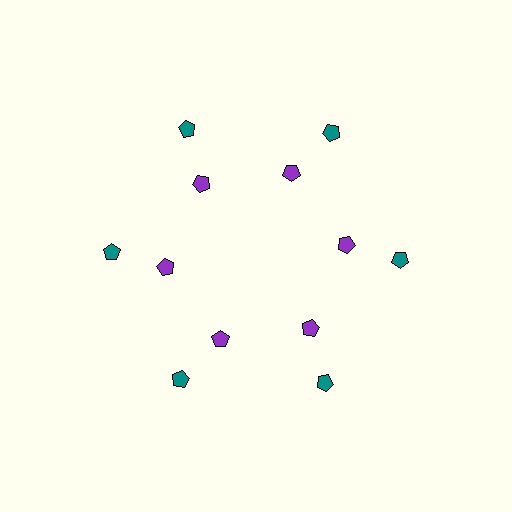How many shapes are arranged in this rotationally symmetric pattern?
There are 12 shapes, arranged in 6 groups of 2.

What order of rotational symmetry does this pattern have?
This pattern has 6-fold rotational symmetry.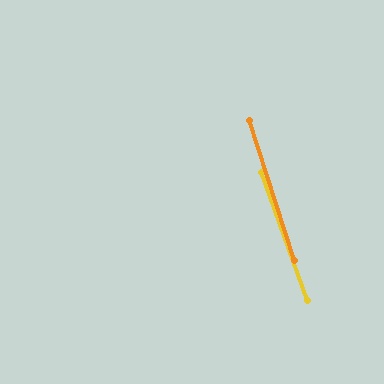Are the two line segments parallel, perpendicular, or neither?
Parallel — their directions differ by only 1.7°.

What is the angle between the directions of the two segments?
Approximately 2 degrees.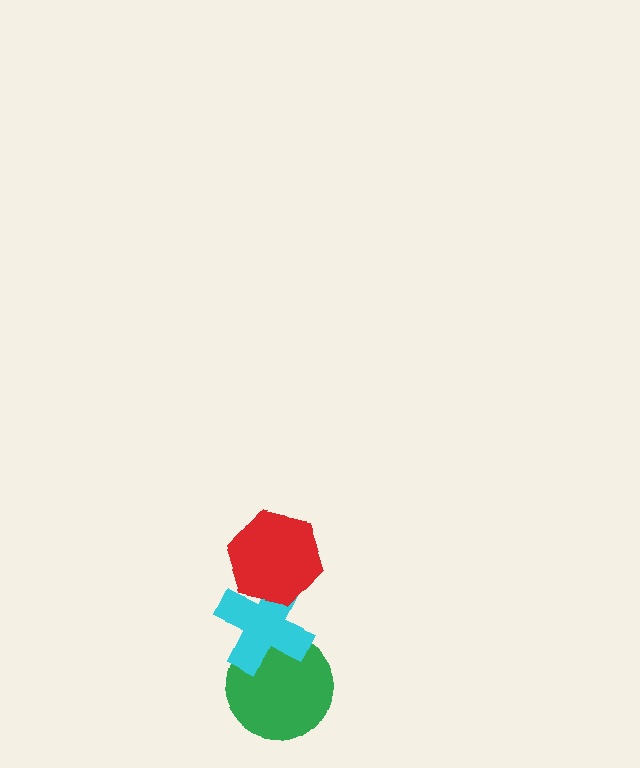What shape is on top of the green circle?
The cyan cross is on top of the green circle.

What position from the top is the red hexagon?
The red hexagon is 1st from the top.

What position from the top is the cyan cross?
The cyan cross is 2nd from the top.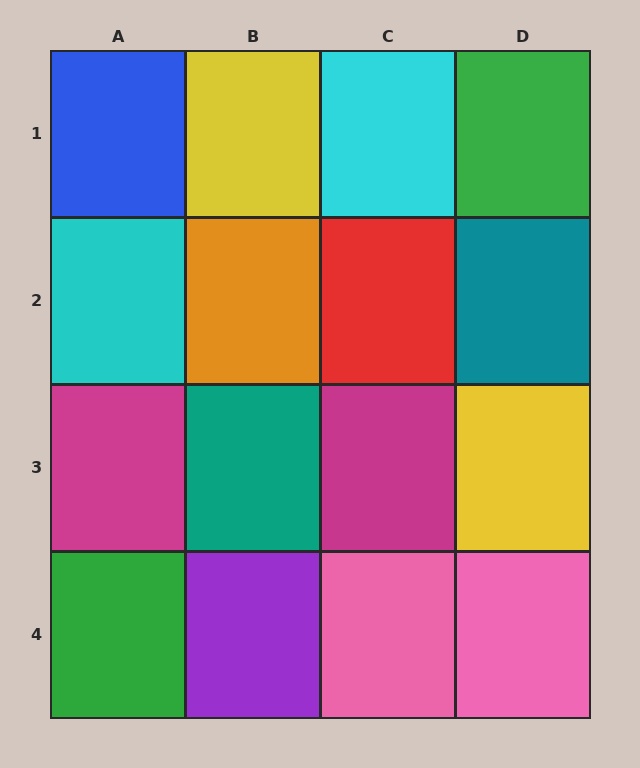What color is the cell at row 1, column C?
Cyan.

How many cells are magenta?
2 cells are magenta.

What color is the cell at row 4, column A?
Green.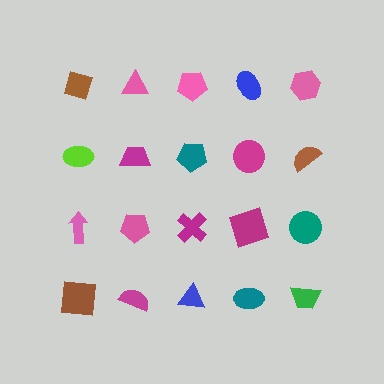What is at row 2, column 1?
A lime ellipse.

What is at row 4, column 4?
A teal ellipse.